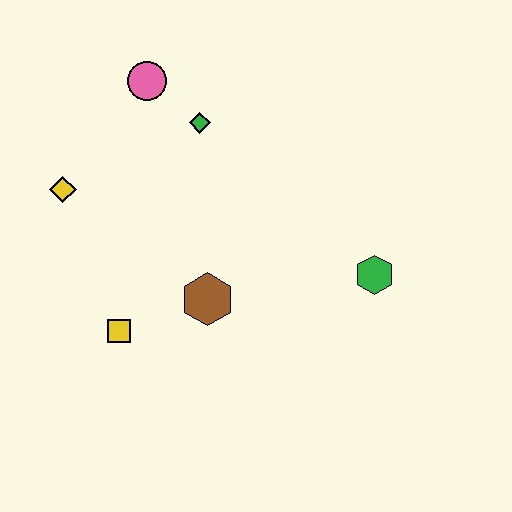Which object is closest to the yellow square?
The brown hexagon is closest to the yellow square.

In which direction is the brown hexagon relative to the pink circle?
The brown hexagon is below the pink circle.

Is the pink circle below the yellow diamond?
No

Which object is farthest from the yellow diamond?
The green hexagon is farthest from the yellow diamond.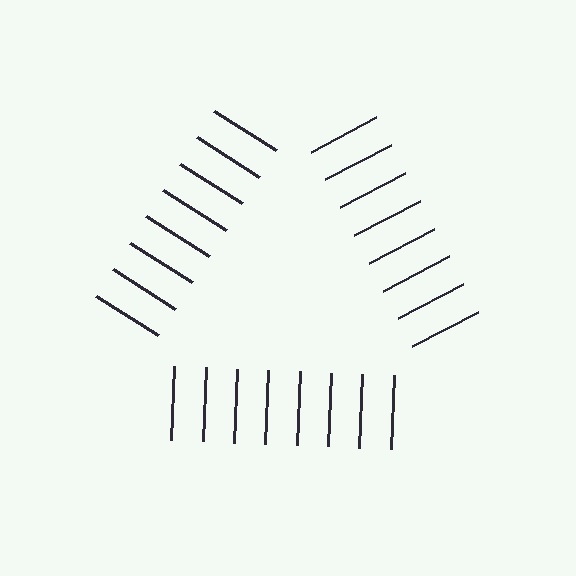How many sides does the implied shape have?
3 sides — the line-ends trace a triangle.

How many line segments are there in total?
24 — 8 along each of the 3 edges.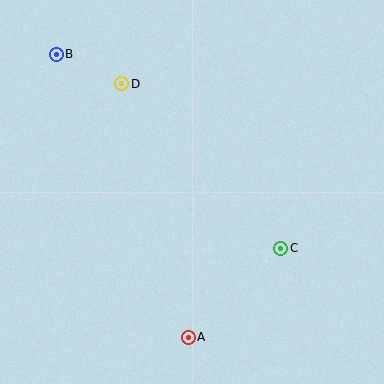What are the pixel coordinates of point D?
Point D is at (122, 84).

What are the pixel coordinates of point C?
Point C is at (281, 248).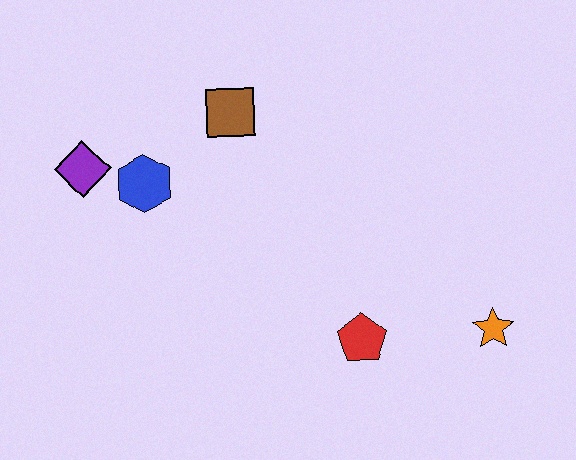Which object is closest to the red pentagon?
The orange star is closest to the red pentagon.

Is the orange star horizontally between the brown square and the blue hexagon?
No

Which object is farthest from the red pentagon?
The purple diamond is farthest from the red pentagon.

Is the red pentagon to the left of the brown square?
No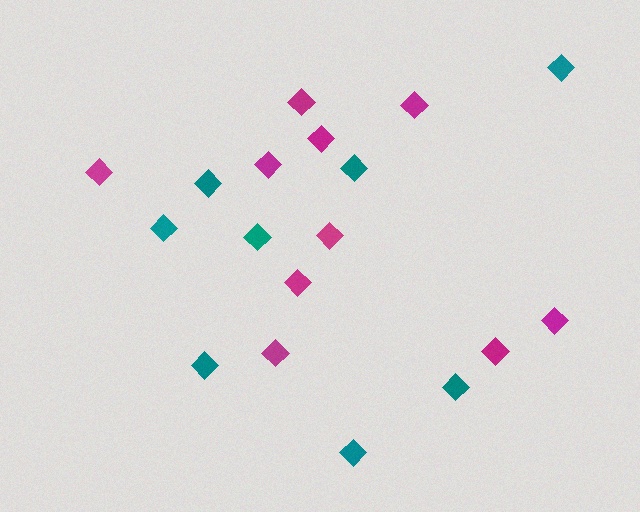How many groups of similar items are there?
There are 2 groups: one group of teal diamonds (8) and one group of magenta diamonds (10).